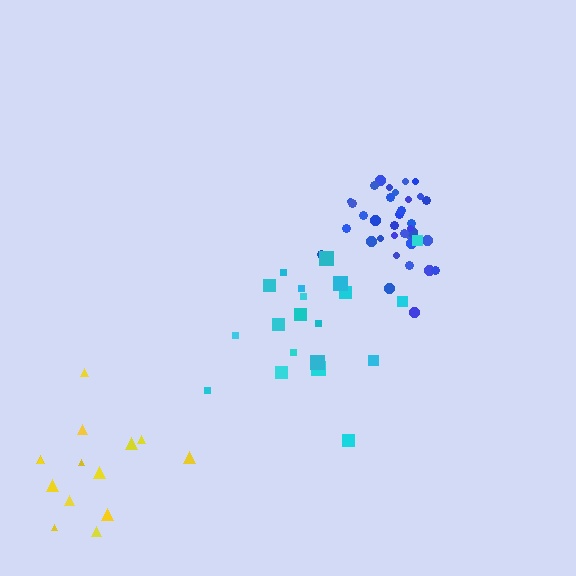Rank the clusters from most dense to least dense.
blue, yellow, cyan.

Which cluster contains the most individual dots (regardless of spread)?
Blue (35).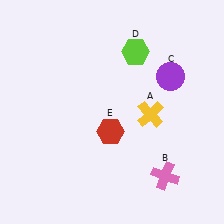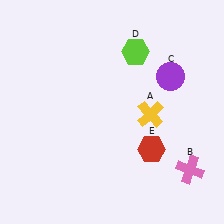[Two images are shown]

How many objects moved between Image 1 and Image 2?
2 objects moved between the two images.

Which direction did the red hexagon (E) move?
The red hexagon (E) moved right.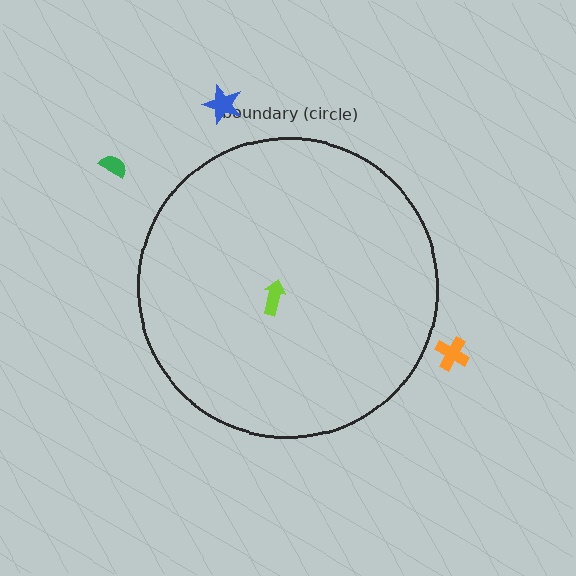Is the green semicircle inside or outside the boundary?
Outside.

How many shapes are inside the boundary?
1 inside, 3 outside.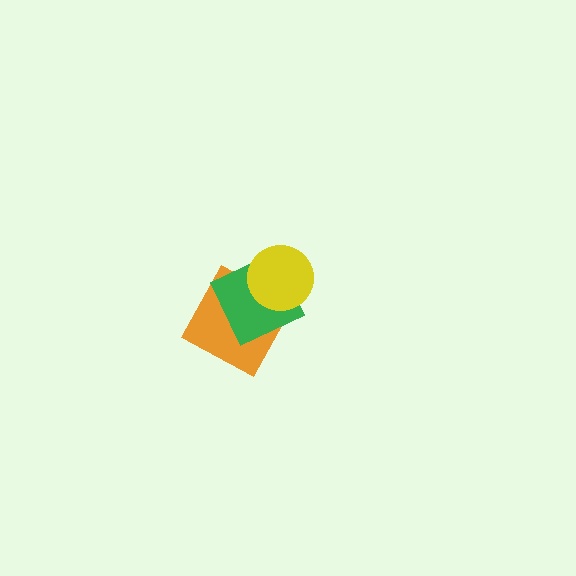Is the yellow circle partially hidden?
No, no other shape covers it.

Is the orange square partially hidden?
Yes, it is partially covered by another shape.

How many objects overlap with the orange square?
2 objects overlap with the orange square.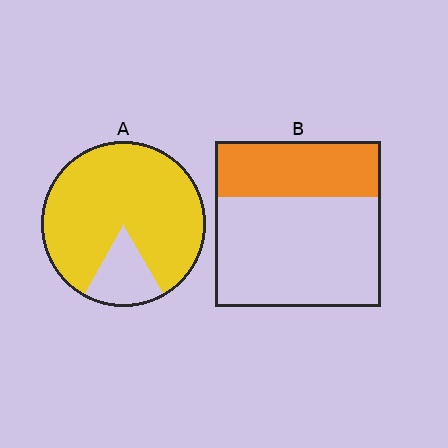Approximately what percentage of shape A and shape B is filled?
A is approximately 85% and B is approximately 35%.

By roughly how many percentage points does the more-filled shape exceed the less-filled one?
By roughly 50 percentage points (A over B).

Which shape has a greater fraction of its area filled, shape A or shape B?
Shape A.